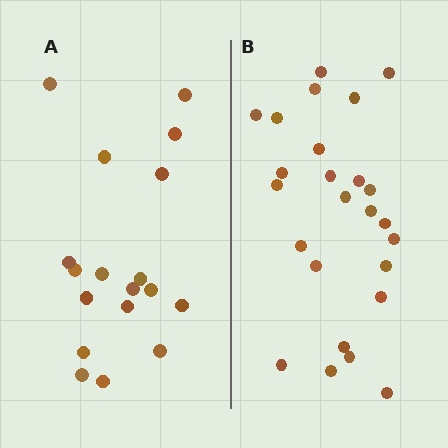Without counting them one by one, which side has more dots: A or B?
Region B (the right region) has more dots.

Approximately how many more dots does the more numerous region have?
Region B has roughly 8 or so more dots than region A.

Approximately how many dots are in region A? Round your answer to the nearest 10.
About 20 dots. (The exact count is 18, which rounds to 20.)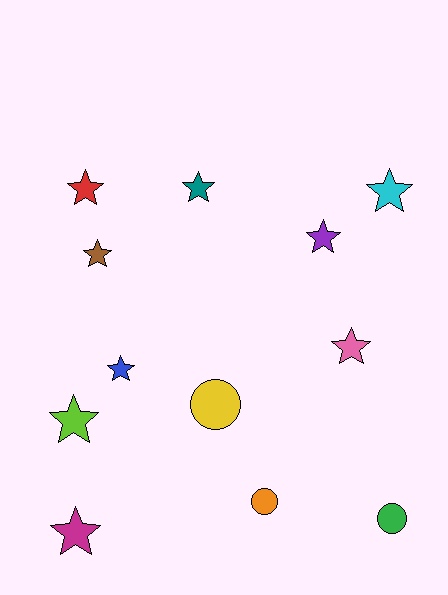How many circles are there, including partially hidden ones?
There are 3 circles.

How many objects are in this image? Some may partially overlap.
There are 12 objects.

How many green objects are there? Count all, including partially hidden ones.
There is 1 green object.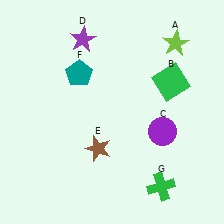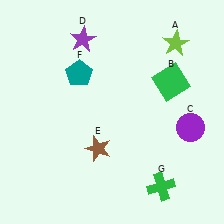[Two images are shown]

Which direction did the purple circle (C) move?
The purple circle (C) moved right.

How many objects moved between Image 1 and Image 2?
1 object moved between the two images.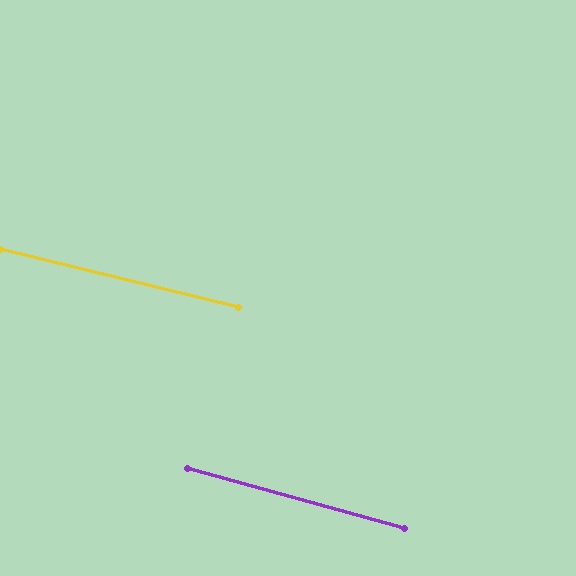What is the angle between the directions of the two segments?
Approximately 1 degree.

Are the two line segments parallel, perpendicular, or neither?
Parallel — their directions differ by only 1.5°.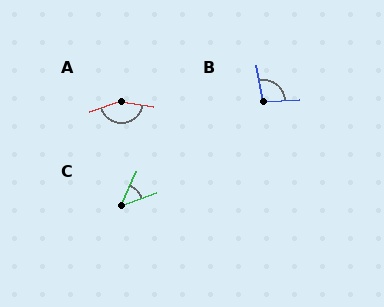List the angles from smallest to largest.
C (46°), B (97°), A (153°).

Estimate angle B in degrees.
Approximately 97 degrees.